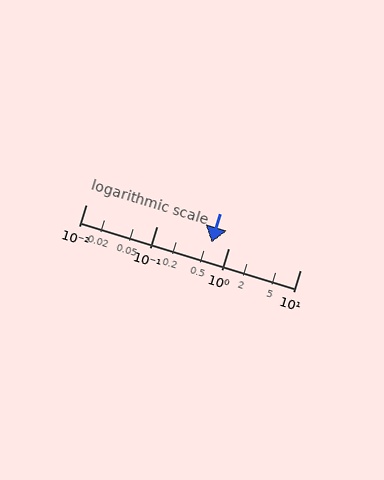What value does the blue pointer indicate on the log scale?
The pointer indicates approximately 0.58.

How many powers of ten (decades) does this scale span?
The scale spans 3 decades, from 0.01 to 10.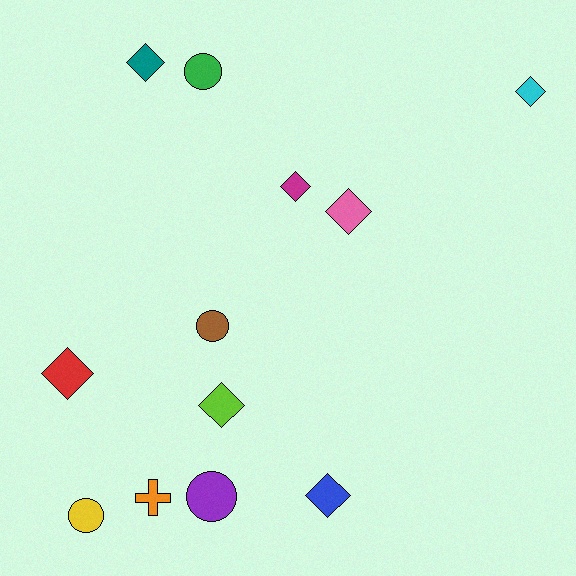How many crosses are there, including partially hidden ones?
There is 1 cross.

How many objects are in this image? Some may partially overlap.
There are 12 objects.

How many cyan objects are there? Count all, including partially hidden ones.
There is 1 cyan object.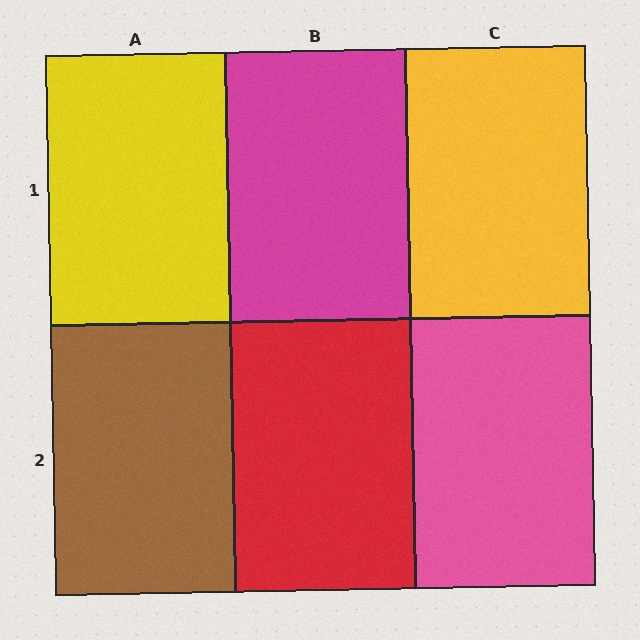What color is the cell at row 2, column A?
Brown.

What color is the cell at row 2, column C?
Pink.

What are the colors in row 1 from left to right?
Yellow, magenta, yellow.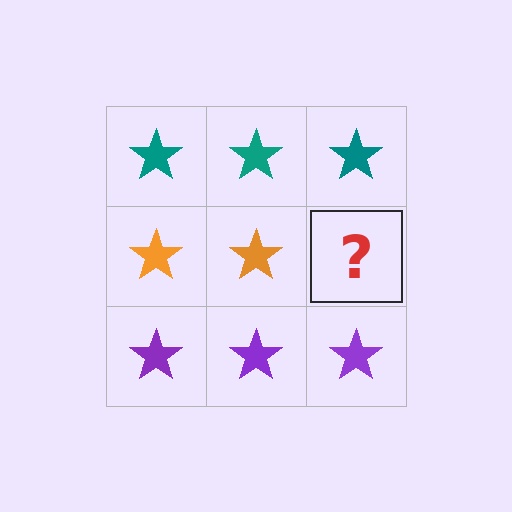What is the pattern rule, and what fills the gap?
The rule is that each row has a consistent color. The gap should be filled with an orange star.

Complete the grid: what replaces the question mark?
The question mark should be replaced with an orange star.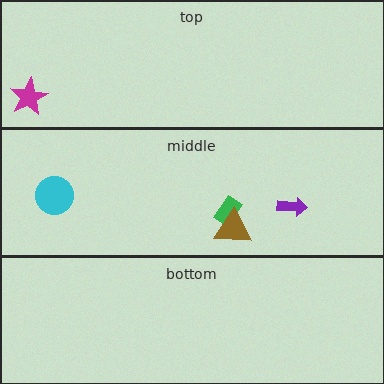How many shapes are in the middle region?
4.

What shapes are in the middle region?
The green rectangle, the cyan circle, the purple arrow, the brown triangle.